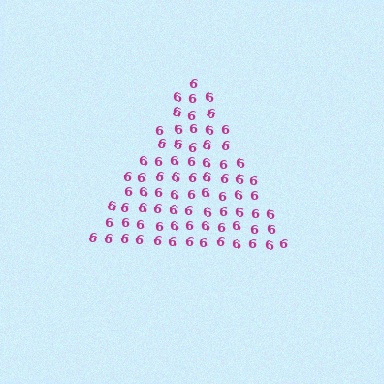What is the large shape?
The large shape is a triangle.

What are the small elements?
The small elements are digit 6's.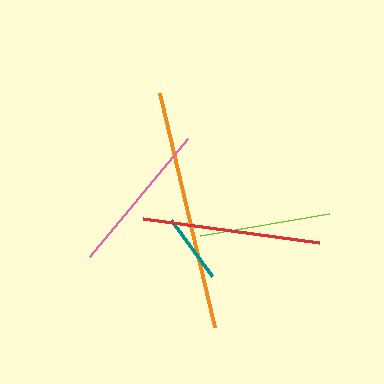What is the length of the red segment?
The red segment is approximately 177 pixels long.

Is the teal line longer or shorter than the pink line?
The pink line is longer than the teal line.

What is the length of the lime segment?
The lime segment is approximately 130 pixels long.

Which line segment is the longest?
The orange line is the longest at approximately 240 pixels.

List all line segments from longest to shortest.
From longest to shortest: orange, red, pink, lime, teal.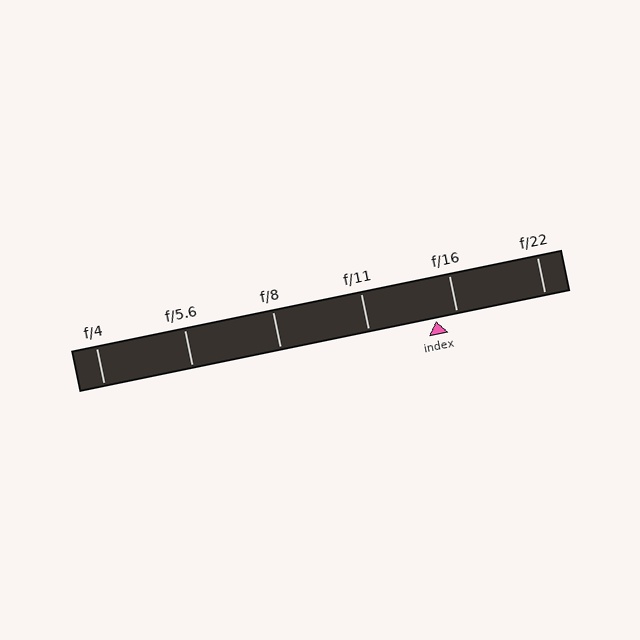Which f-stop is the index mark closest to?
The index mark is closest to f/16.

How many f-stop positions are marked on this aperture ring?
There are 6 f-stop positions marked.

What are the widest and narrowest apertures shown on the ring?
The widest aperture shown is f/4 and the narrowest is f/22.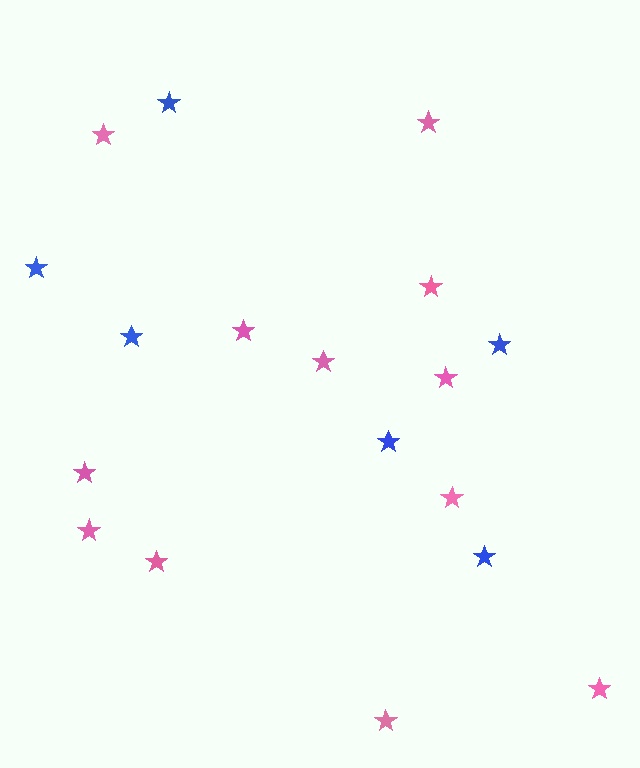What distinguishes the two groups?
There are 2 groups: one group of pink stars (12) and one group of blue stars (6).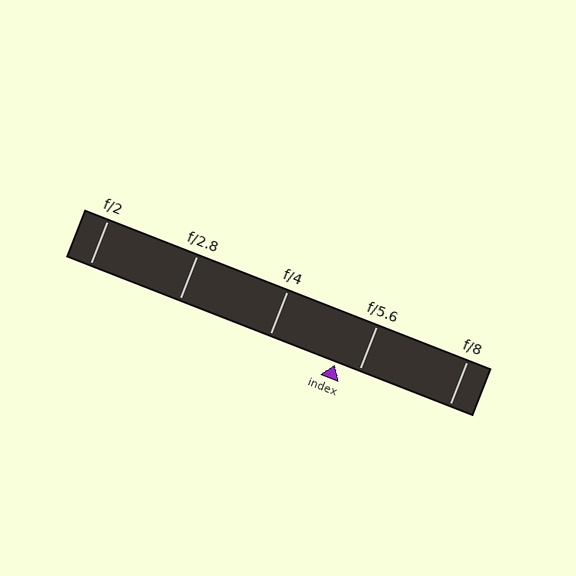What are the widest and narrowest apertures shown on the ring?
The widest aperture shown is f/2 and the narrowest is f/8.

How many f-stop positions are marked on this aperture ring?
There are 5 f-stop positions marked.